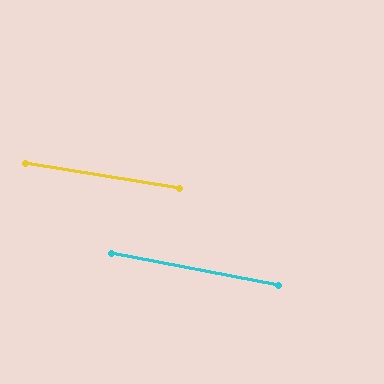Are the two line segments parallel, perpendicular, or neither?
Parallel — their directions differ by only 1.4°.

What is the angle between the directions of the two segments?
Approximately 1 degree.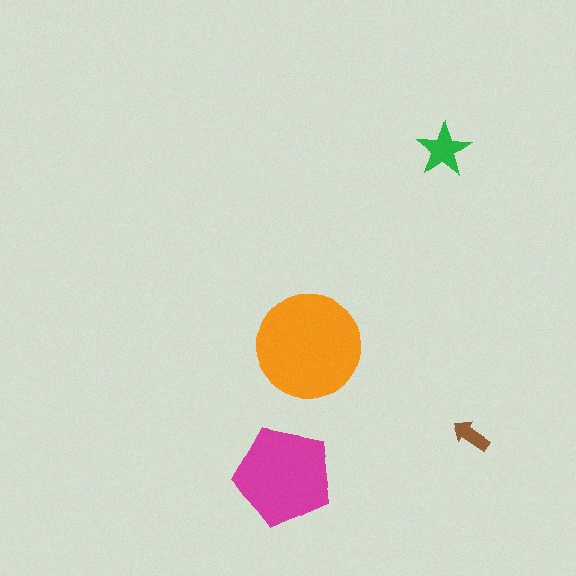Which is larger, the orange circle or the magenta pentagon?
The orange circle.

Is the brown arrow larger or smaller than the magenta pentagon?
Smaller.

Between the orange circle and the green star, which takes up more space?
The orange circle.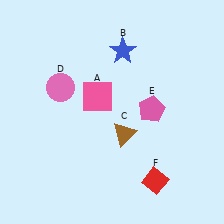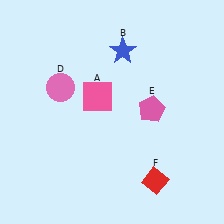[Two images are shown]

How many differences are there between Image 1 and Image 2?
There is 1 difference between the two images.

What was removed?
The brown triangle (C) was removed in Image 2.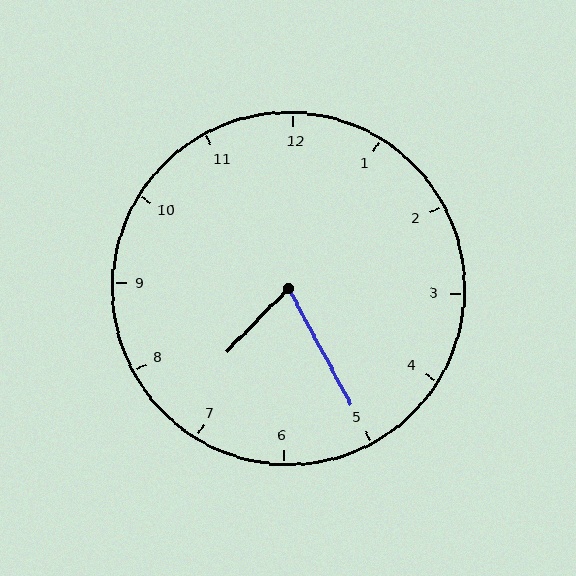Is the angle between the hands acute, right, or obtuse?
It is acute.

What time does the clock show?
7:25.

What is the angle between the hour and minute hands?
Approximately 72 degrees.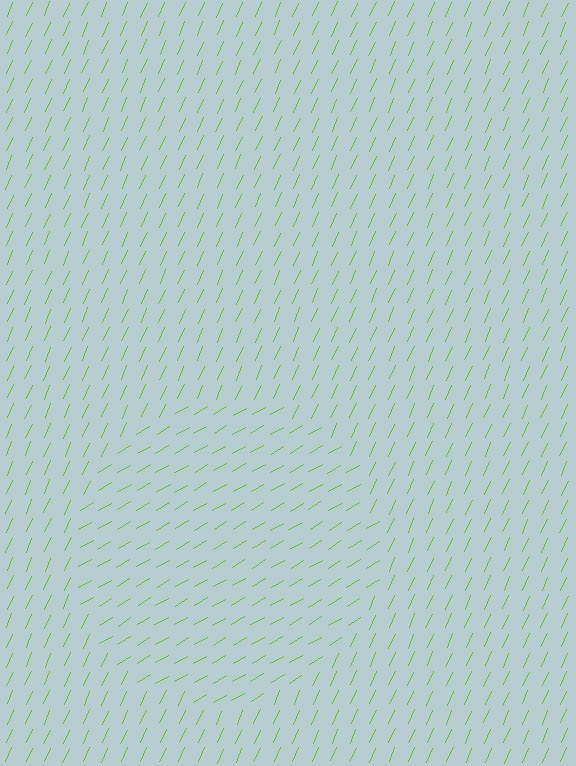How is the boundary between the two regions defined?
The boundary is defined purely by a change in line orientation (approximately 36 degrees difference). All lines are the same color and thickness.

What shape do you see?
I see a circle.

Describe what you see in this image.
The image is filled with small lime line segments. A circle region in the image has lines oriented differently from the surrounding lines, creating a visible texture boundary.